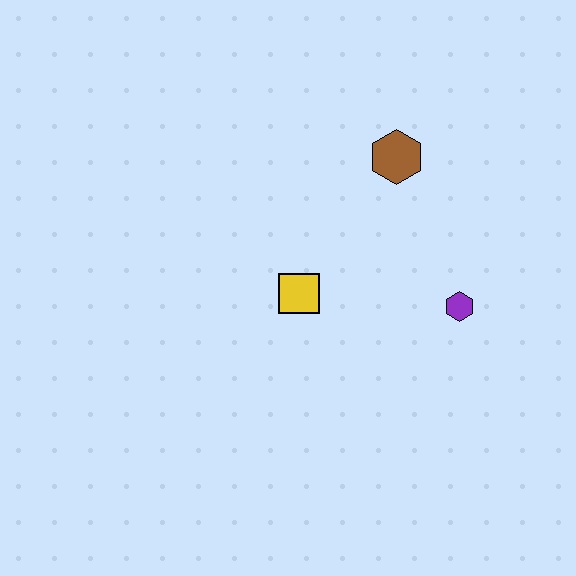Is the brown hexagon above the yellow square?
Yes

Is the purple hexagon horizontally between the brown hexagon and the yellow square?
No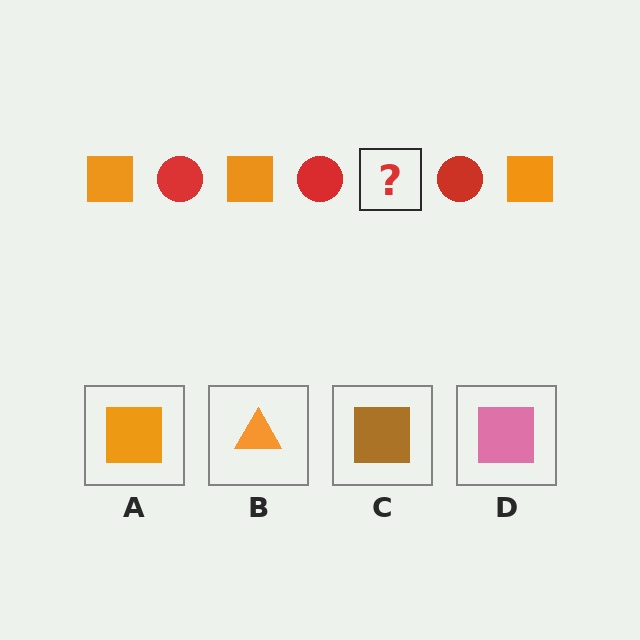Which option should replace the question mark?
Option A.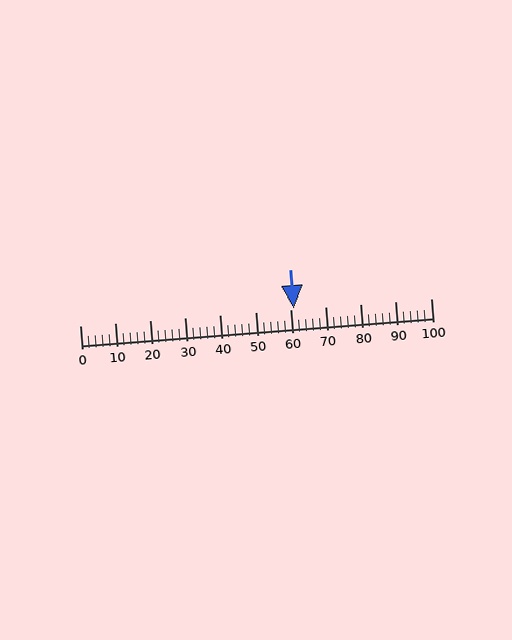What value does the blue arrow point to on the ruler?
The blue arrow points to approximately 61.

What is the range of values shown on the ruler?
The ruler shows values from 0 to 100.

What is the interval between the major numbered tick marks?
The major tick marks are spaced 10 units apart.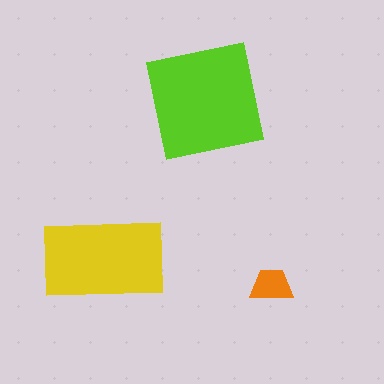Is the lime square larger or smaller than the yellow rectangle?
Larger.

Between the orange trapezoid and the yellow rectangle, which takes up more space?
The yellow rectangle.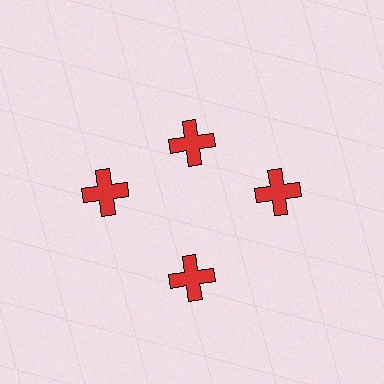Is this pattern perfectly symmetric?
No. The 4 red crosses are arranged in a ring, but one element near the 12 o'clock position is pulled inward toward the center, breaking the 4-fold rotational symmetry.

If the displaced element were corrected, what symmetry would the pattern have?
It would have 4-fold rotational symmetry — the pattern would map onto itself every 90 degrees.